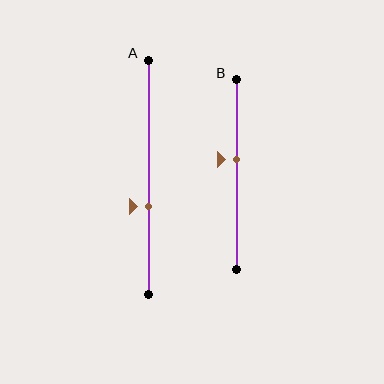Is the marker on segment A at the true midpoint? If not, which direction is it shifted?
No, the marker on segment A is shifted downward by about 13% of the segment length.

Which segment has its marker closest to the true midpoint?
Segment B has its marker closest to the true midpoint.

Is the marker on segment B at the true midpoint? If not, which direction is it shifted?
No, the marker on segment B is shifted upward by about 8% of the segment length.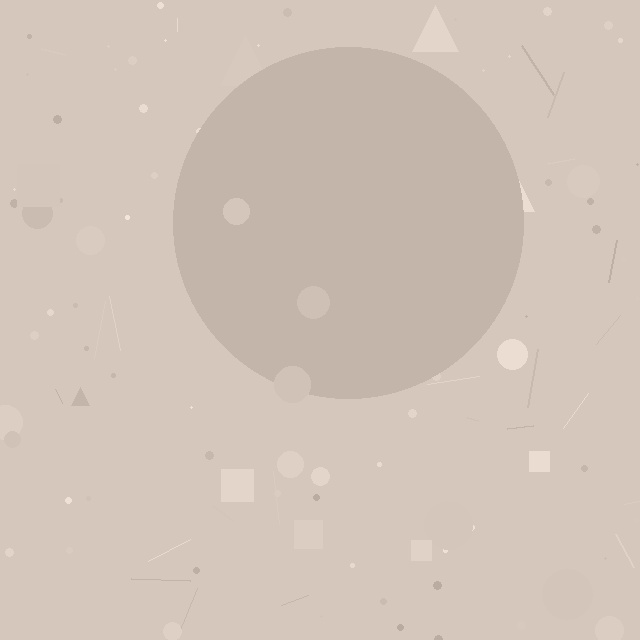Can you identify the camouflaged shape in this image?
The camouflaged shape is a circle.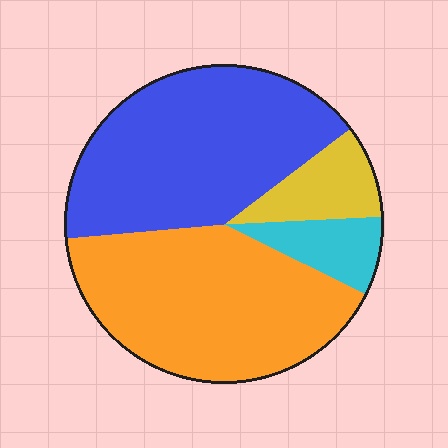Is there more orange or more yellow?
Orange.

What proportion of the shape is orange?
Orange takes up about two fifths (2/5) of the shape.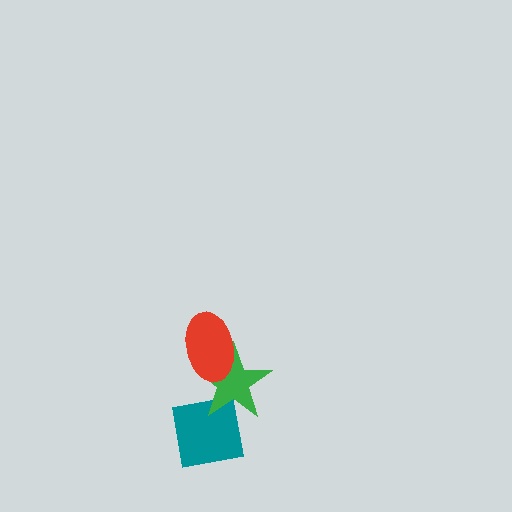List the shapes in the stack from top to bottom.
From top to bottom: the red ellipse, the green star, the teal square.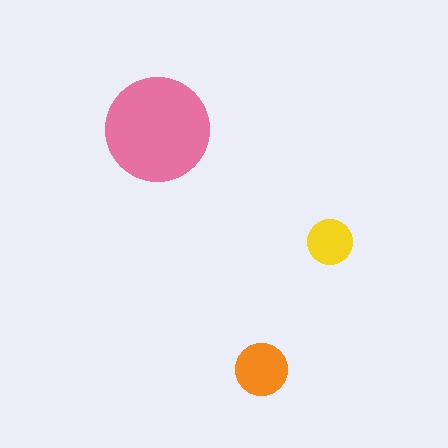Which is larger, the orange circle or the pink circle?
The pink one.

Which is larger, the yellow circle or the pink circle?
The pink one.